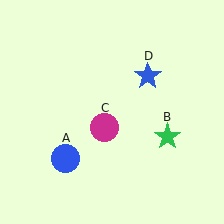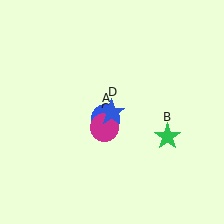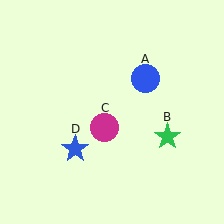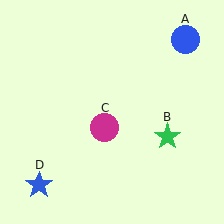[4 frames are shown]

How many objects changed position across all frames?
2 objects changed position: blue circle (object A), blue star (object D).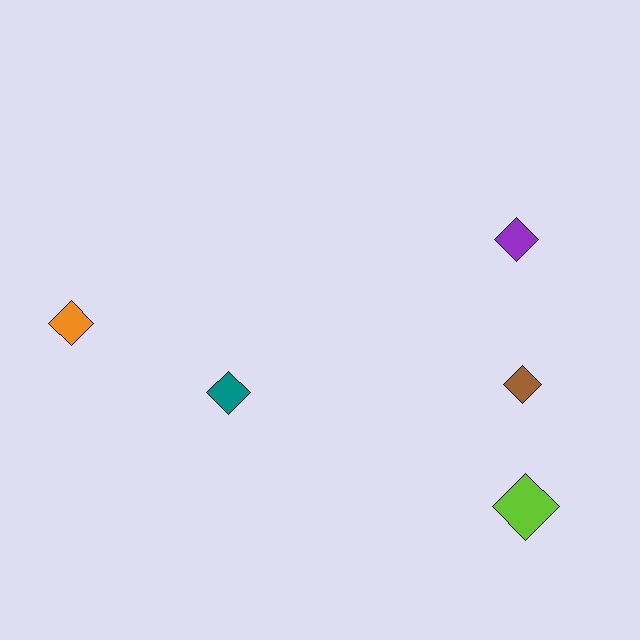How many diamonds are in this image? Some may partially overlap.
There are 5 diamonds.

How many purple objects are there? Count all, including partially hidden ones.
There is 1 purple object.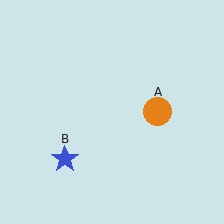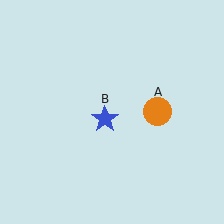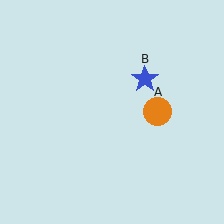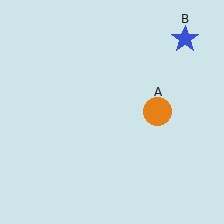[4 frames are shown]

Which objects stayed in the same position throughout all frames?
Orange circle (object A) remained stationary.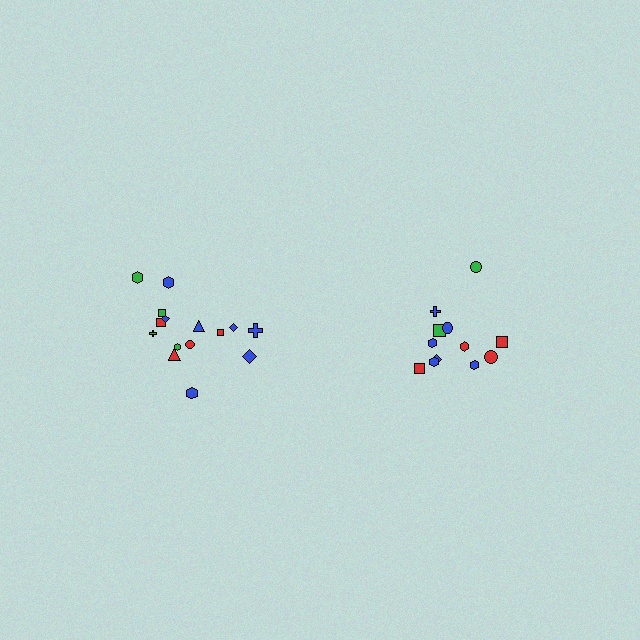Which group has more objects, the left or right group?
The left group.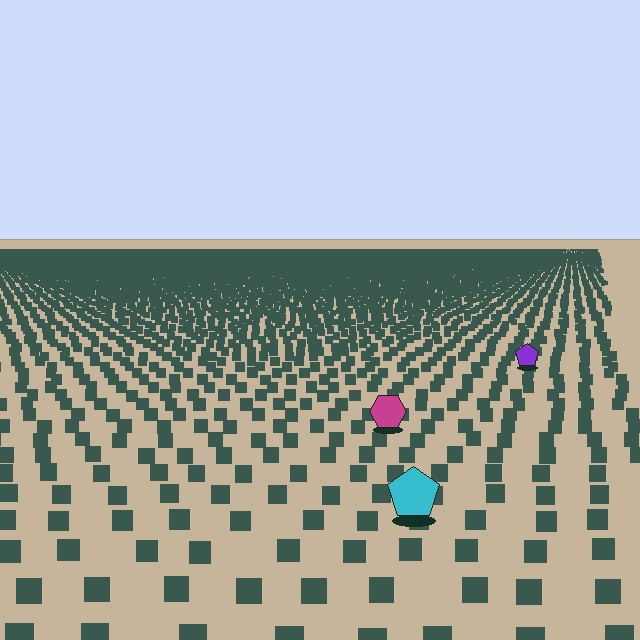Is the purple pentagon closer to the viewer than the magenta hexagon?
No. The magenta hexagon is closer — you can tell from the texture gradient: the ground texture is coarser near it.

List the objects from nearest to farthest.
From nearest to farthest: the cyan pentagon, the magenta hexagon, the purple pentagon.